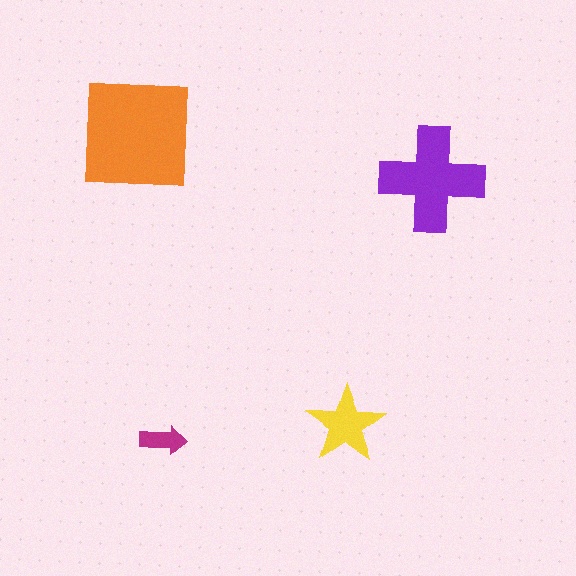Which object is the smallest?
The magenta arrow.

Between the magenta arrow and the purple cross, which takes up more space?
The purple cross.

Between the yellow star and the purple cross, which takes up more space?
The purple cross.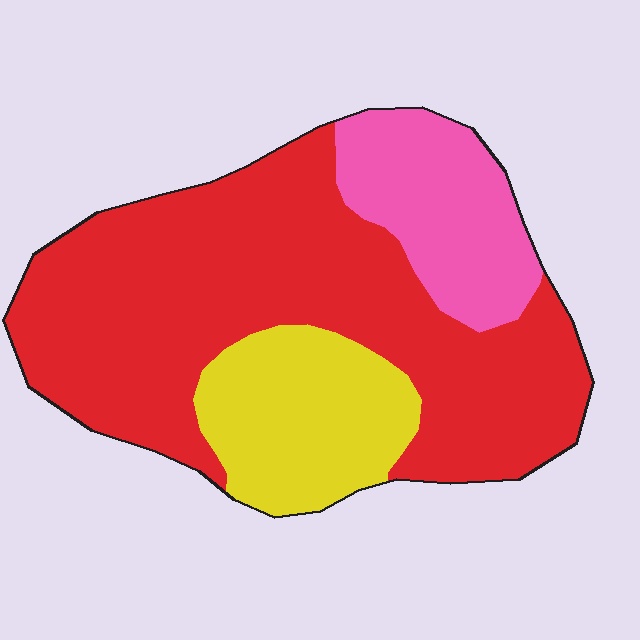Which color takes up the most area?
Red, at roughly 65%.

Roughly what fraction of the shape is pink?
Pink takes up about one sixth (1/6) of the shape.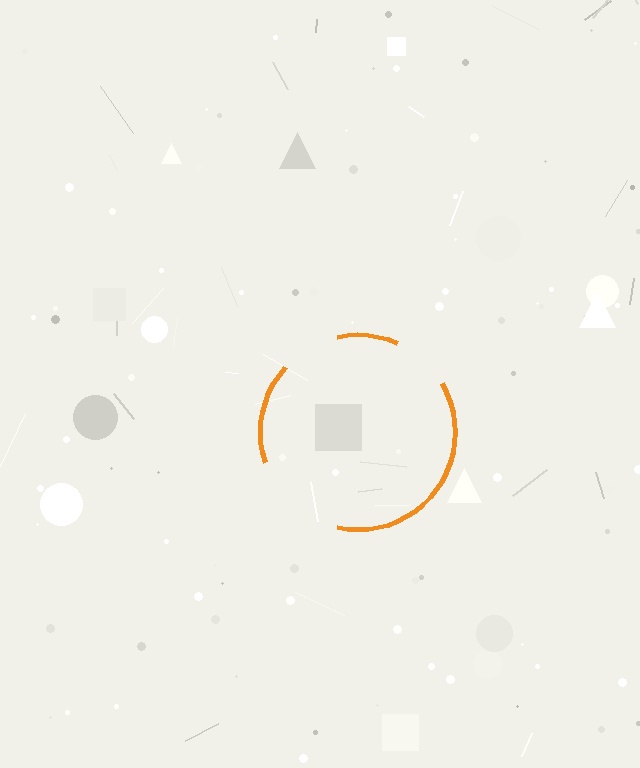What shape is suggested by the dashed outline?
The dashed outline suggests a circle.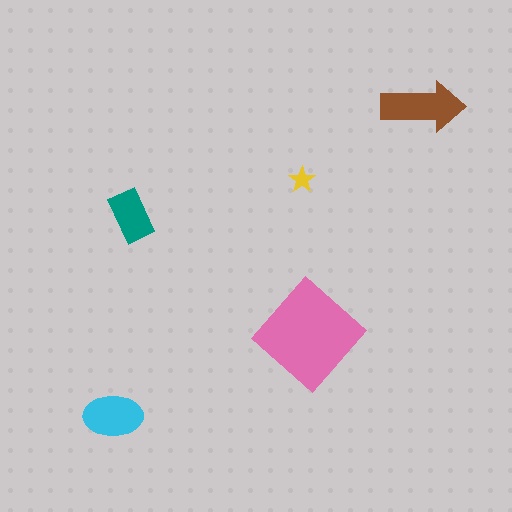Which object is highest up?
The brown arrow is topmost.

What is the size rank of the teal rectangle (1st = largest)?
4th.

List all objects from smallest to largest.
The yellow star, the teal rectangle, the cyan ellipse, the brown arrow, the pink diamond.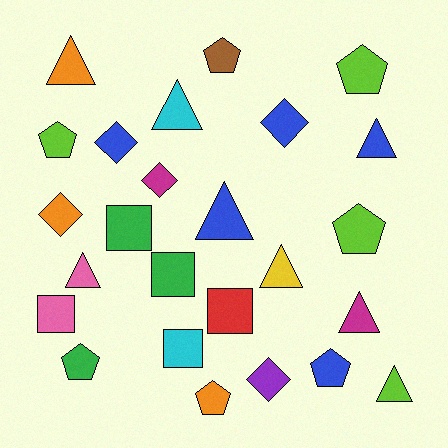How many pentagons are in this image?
There are 7 pentagons.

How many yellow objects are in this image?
There is 1 yellow object.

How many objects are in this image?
There are 25 objects.